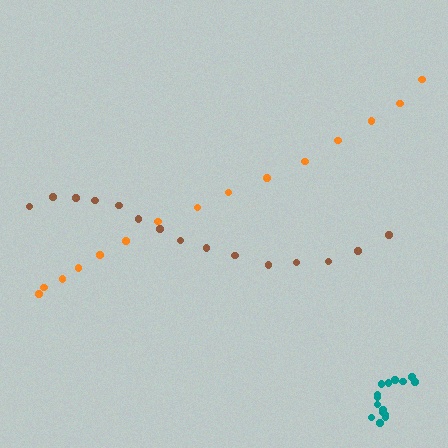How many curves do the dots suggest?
There are 3 distinct paths.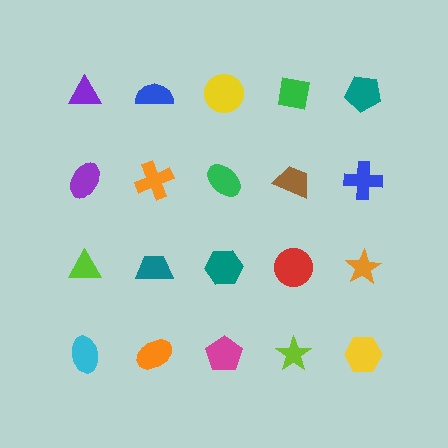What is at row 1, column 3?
A yellow circle.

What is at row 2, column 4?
A brown trapezoid.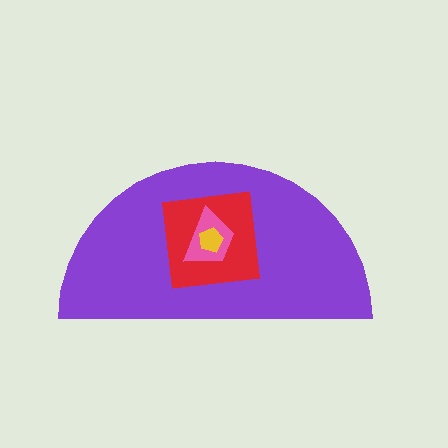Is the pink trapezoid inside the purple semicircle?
Yes.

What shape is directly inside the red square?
The pink trapezoid.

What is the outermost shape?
The purple semicircle.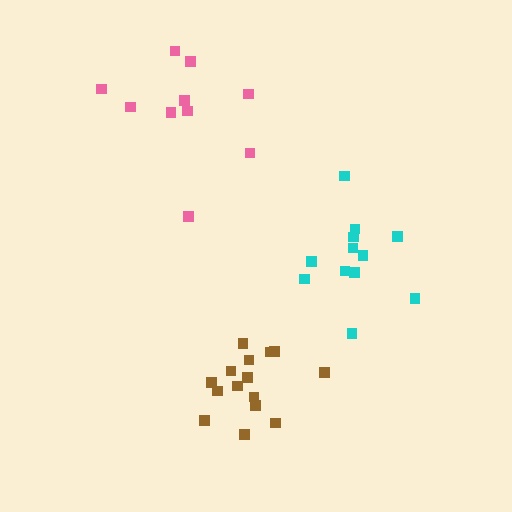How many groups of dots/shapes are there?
There are 3 groups.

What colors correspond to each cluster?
The clusters are colored: cyan, brown, pink.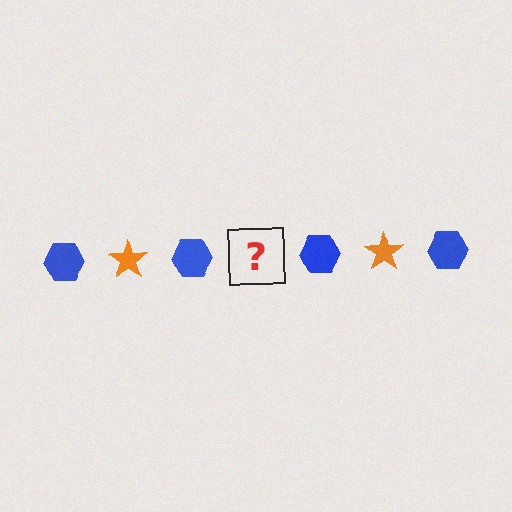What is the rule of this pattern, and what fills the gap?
The rule is that the pattern alternates between blue hexagon and orange star. The gap should be filled with an orange star.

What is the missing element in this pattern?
The missing element is an orange star.